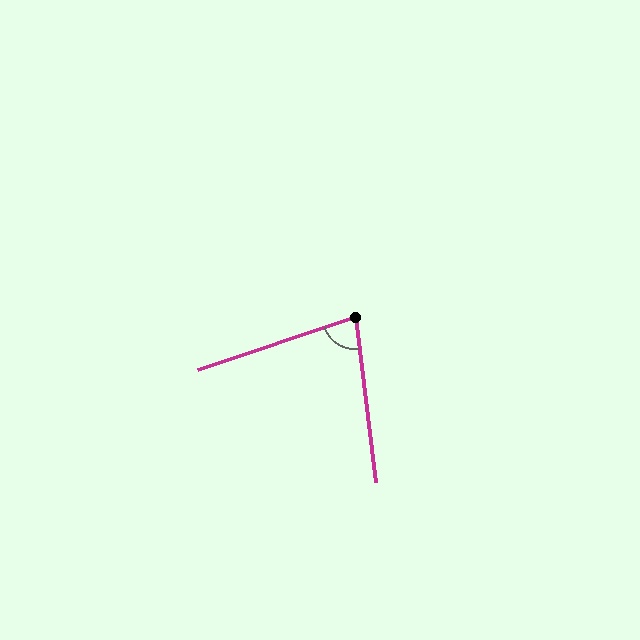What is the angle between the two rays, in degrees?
Approximately 78 degrees.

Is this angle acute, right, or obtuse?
It is acute.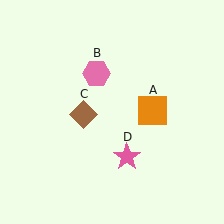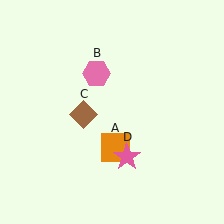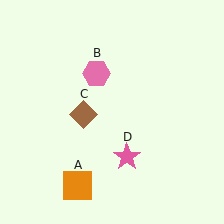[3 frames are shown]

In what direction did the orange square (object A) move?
The orange square (object A) moved down and to the left.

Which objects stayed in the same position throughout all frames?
Pink hexagon (object B) and brown diamond (object C) and pink star (object D) remained stationary.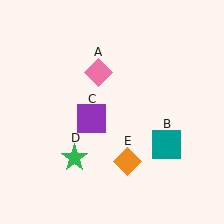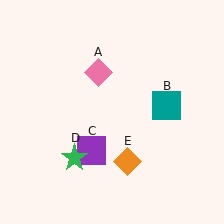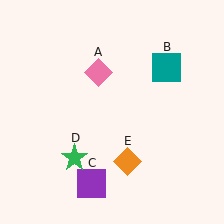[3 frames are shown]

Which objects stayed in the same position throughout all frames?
Pink diamond (object A) and green star (object D) and orange diamond (object E) remained stationary.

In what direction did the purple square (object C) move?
The purple square (object C) moved down.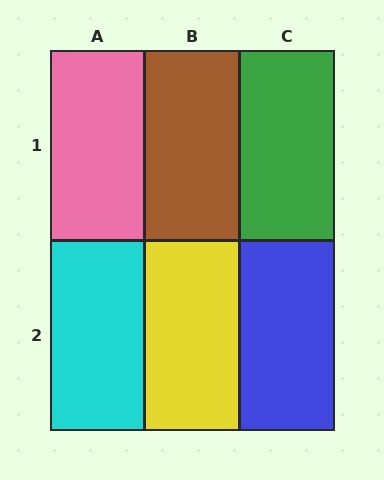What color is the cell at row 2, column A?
Cyan.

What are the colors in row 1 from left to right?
Pink, brown, green.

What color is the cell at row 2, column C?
Blue.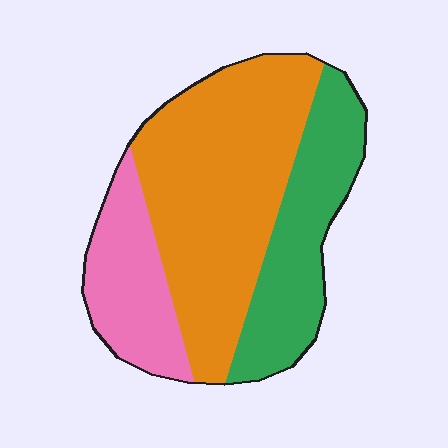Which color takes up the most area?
Orange, at roughly 50%.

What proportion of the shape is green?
Green takes up between a quarter and a half of the shape.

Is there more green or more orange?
Orange.